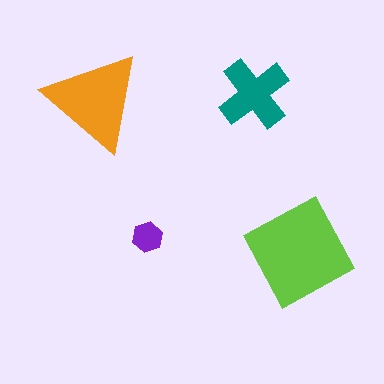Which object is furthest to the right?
The lime diamond is rightmost.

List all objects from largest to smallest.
The lime diamond, the orange triangle, the teal cross, the purple hexagon.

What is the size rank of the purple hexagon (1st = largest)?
4th.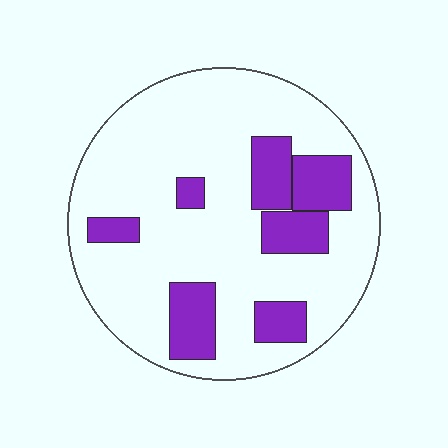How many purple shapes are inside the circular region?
7.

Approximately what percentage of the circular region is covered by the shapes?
Approximately 25%.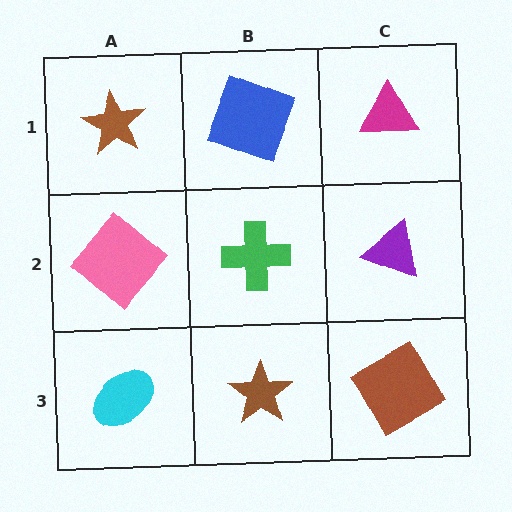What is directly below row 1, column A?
A pink diamond.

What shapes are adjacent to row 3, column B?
A green cross (row 2, column B), a cyan ellipse (row 3, column A), a brown square (row 3, column C).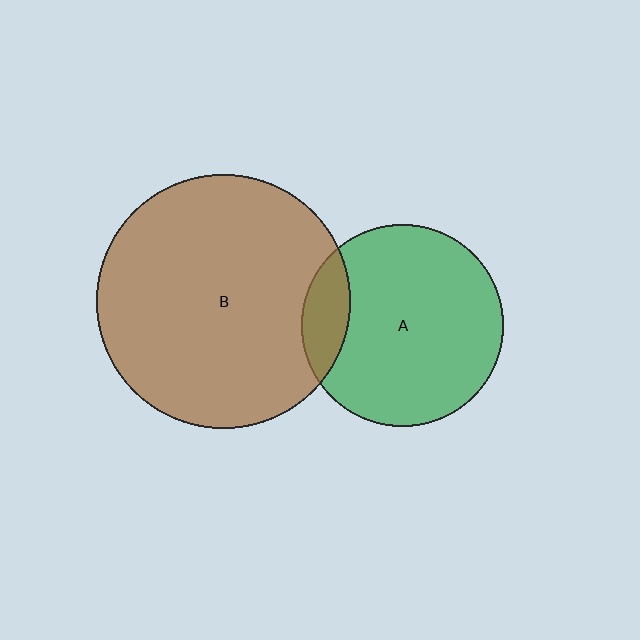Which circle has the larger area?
Circle B (brown).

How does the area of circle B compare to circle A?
Approximately 1.6 times.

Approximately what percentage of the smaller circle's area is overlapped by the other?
Approximately 15%.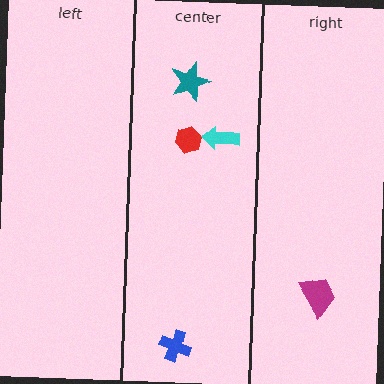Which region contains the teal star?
The center region.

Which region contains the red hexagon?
The center region.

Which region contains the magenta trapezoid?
The right region.